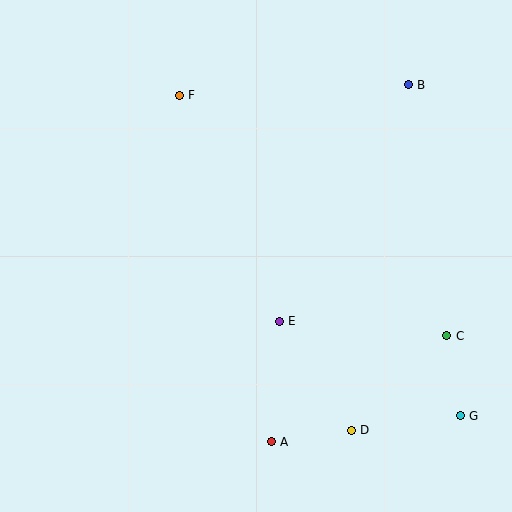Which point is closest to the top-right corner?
Point B is closest to the top-right corner.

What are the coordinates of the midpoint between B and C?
The midpoint between B and C is at (427, 210).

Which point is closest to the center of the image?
Point E at (279, 321) is closest to the center.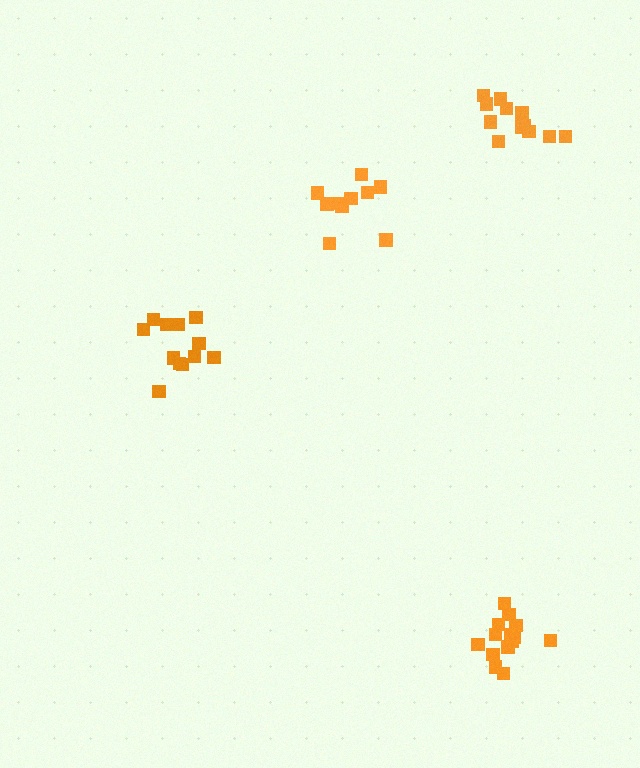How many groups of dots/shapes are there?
There are 4 groups.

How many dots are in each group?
Group 1: 10 dots, Group 2: 14 dots, Group 3: 12 dots, Group 4: 12 dots (48 total).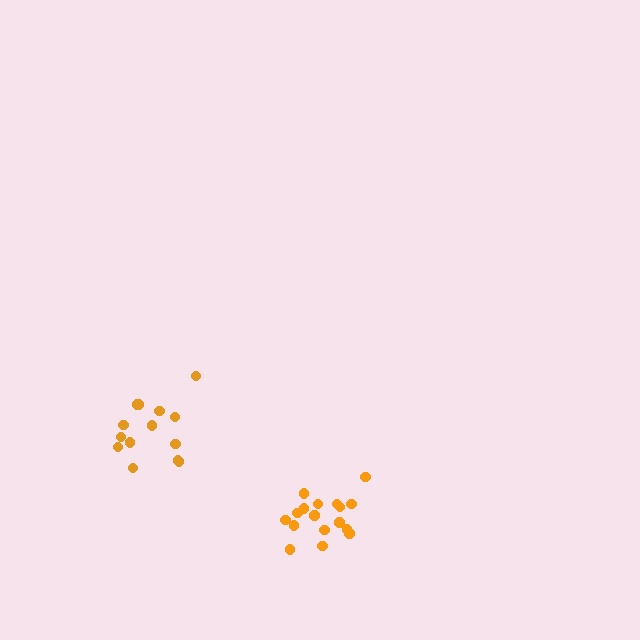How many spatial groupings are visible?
There are 2 spatial groupings.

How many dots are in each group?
Group 1: 14 dots, Group 2: 17 dots (31 total).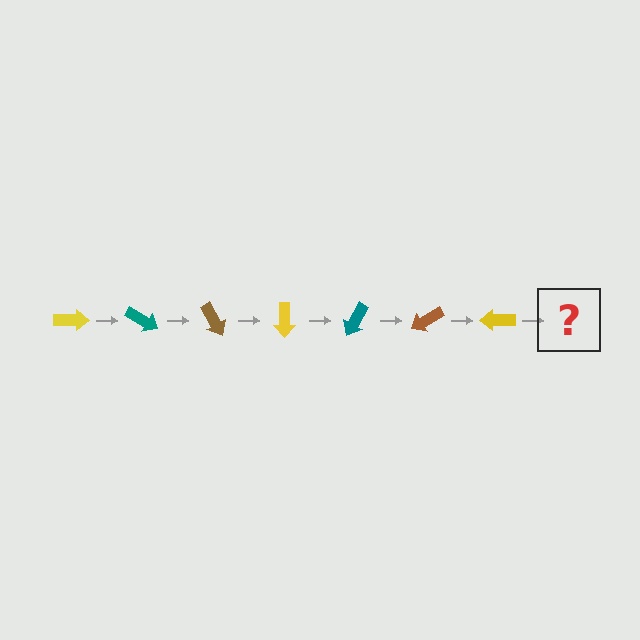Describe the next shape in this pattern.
It should be a teal arrow, rotated 210 degrees from the start.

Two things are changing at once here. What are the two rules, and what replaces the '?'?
The two rules are that it rotates 30 degrees each step and the color cycles through yellow, teal, and brown. The '?' should be a teal arrow, rotated 210 degrees from the start.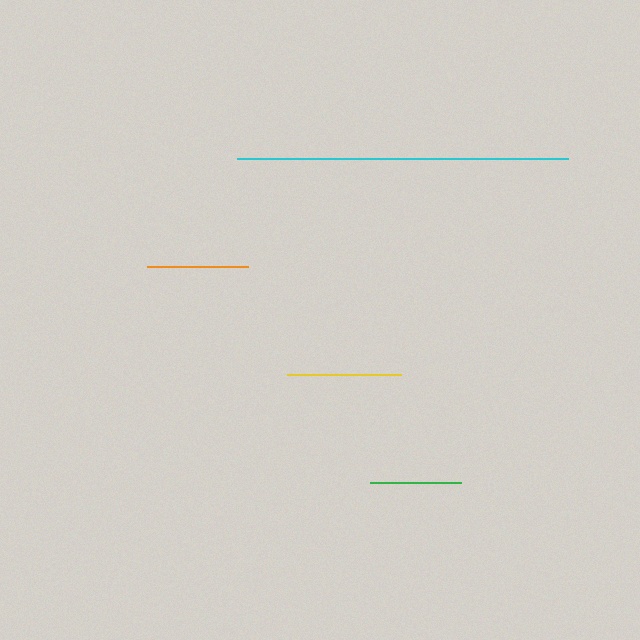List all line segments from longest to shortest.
From longest to shortest: cyan, yellow, orange, green.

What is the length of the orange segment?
The orange segment is approximately 100 pixels long.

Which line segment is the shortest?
The green line is the shortest at approximately 92 pixels.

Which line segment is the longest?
The cyan line is the longest at approximately 331 pixels.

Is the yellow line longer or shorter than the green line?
The yellow line is longer than the green line.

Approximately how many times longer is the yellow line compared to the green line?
The yellow line is approximately 1.2 times the length of the green line.